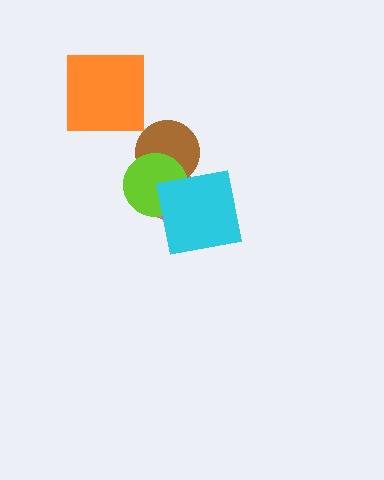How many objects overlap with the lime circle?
3 objects overlap with the lime circle.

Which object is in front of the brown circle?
The lime circle is in front of the brown circle.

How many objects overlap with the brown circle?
2 objects overlap with the brown circle.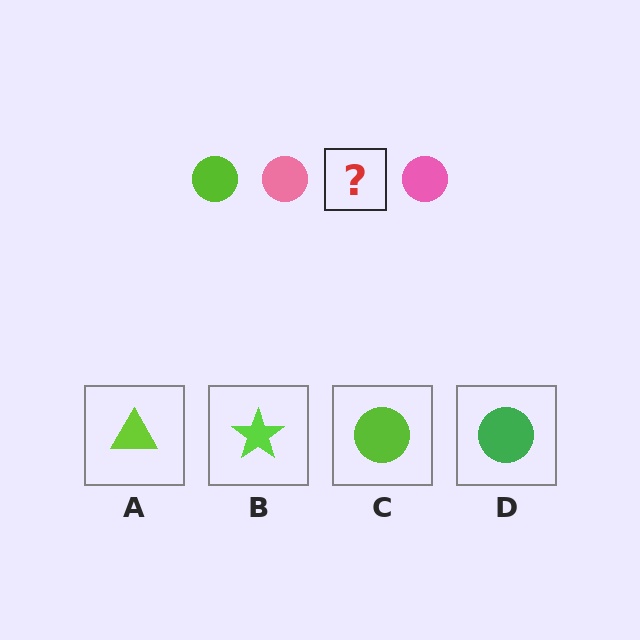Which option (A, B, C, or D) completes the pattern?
C.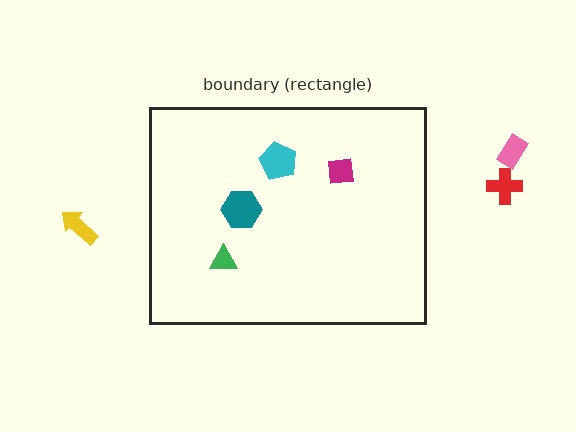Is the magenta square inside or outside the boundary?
Inside.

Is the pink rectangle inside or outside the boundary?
Outside.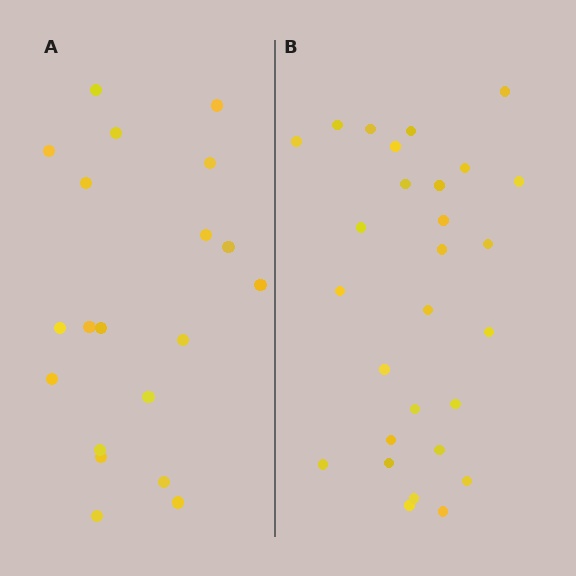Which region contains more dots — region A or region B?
Region B (the right region) has more dots.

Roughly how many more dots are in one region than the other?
Region B has roughly 8 or so more dots than region A.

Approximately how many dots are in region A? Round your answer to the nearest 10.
About 20 dots.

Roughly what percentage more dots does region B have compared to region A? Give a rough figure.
About 40% more.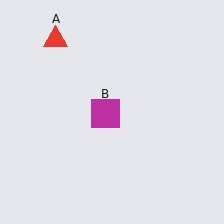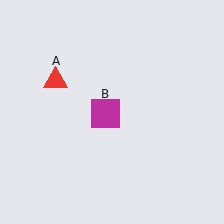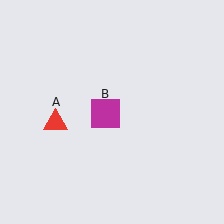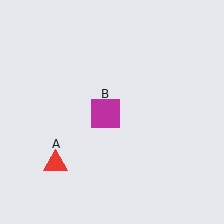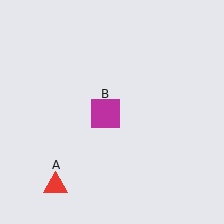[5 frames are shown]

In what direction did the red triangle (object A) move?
The red triangle (object A) moved down.